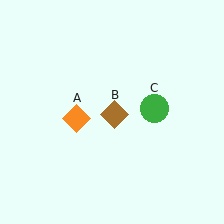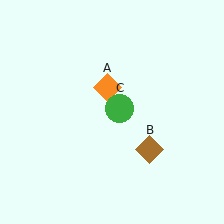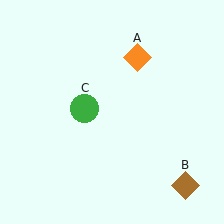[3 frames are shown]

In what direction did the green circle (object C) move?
The green circle (object C) moved left.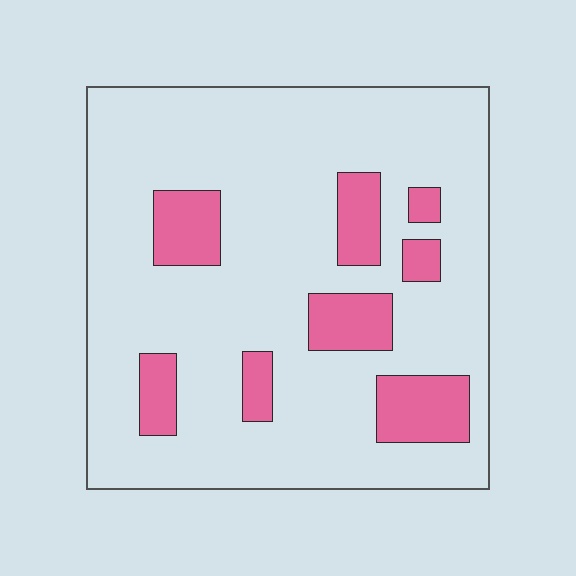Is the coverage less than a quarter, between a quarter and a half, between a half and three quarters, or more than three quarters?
Less than a quarter.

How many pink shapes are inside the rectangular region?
8.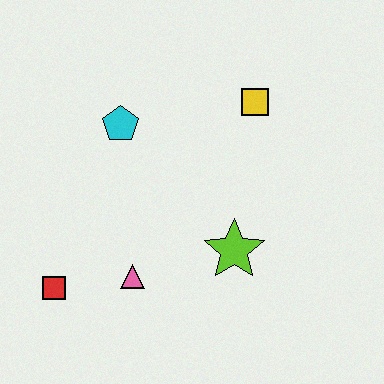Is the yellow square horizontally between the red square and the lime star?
No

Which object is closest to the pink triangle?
The red square is closest to the pink triangle.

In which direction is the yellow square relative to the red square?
The yellow square is to the right of the red square.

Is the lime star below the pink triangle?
No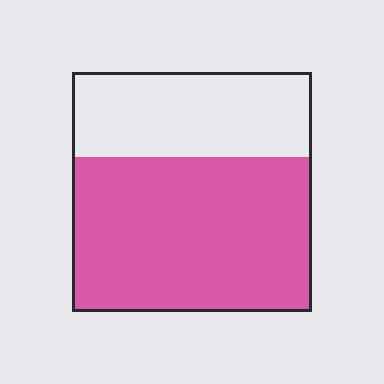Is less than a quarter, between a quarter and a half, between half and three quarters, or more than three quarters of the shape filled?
Between half and three quarters.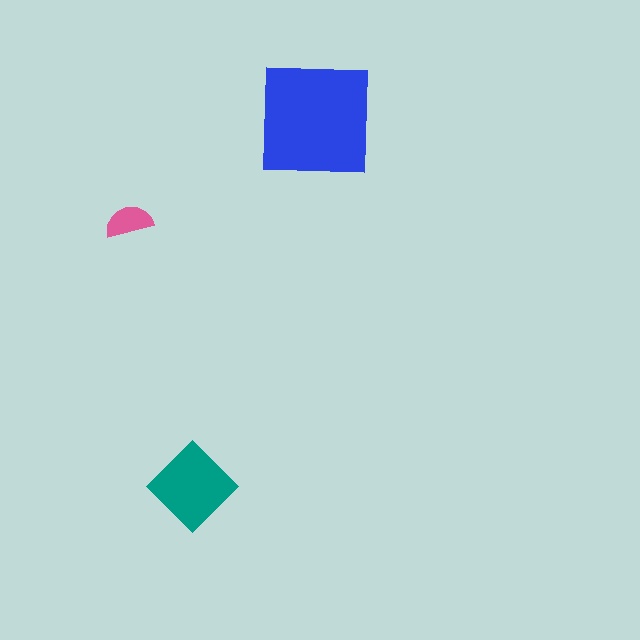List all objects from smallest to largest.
The pink semicircle, the teal diamond, the blue square.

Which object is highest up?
The blue square is topmost.